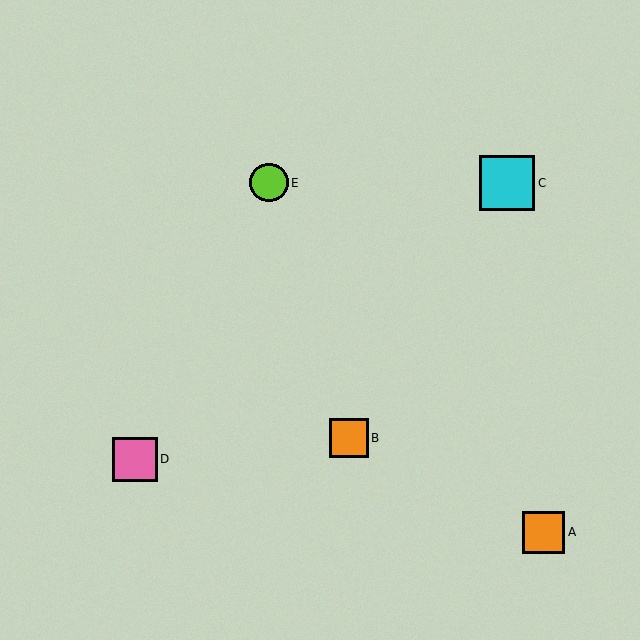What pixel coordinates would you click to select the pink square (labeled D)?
Click at (135, 459) to select the pink square D.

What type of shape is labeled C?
Shape C is a cyan square.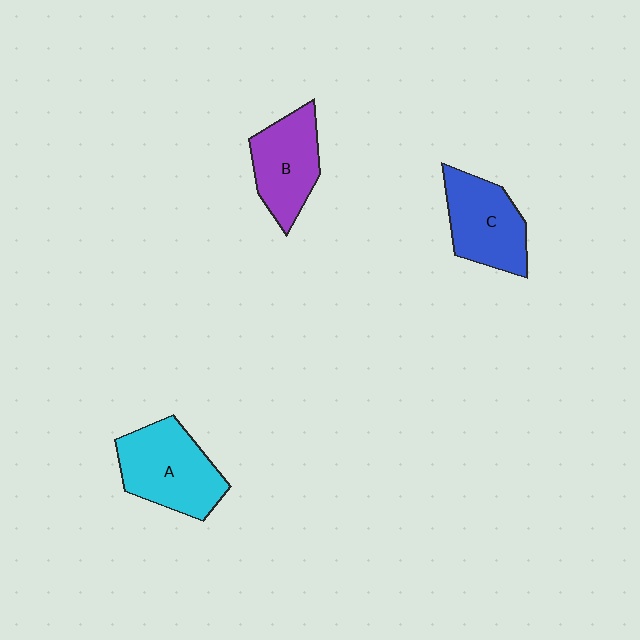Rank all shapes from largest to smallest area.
From largest to smallest: A (cyan), C (blue), B (purple).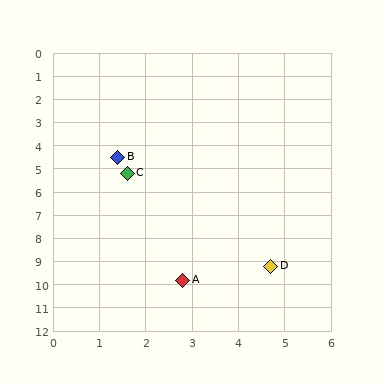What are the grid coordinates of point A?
Point A is at approximately (2.8, 9.8).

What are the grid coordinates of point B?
Point B is at approximately (1.4, 4.5).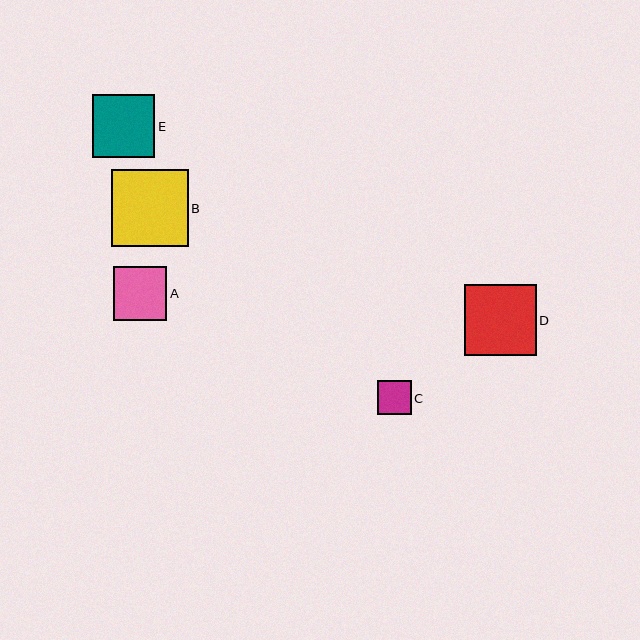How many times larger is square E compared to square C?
Square E is approximately 1.9 times the size of square C.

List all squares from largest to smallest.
From largest to smallest: B, D, E, A, C.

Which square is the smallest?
Square C is the smallest with a size of approximately 34 pixels.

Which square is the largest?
Square B is the largest with a size of approximately 77 pixels.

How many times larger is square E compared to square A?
Square E is approximately 1.2 times the size of square A.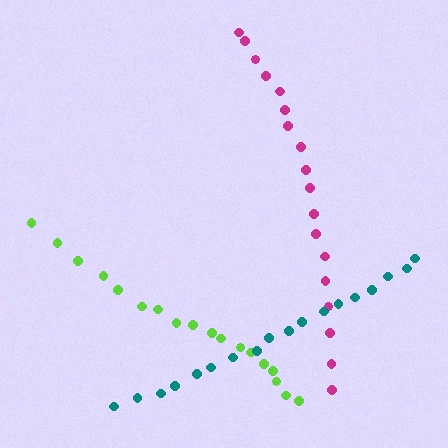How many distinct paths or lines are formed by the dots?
There are 3 distinct paths.